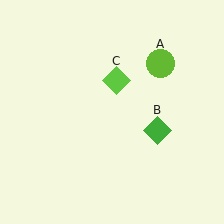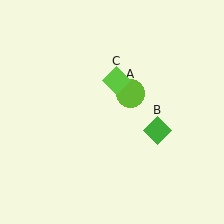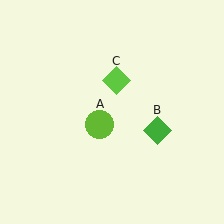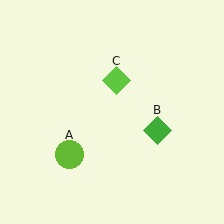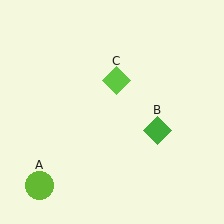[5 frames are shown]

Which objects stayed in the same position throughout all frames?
Green diamond (object B) and lime diamond (object C) remained stationary.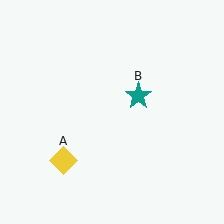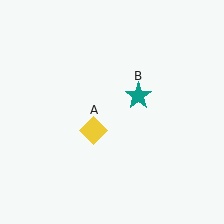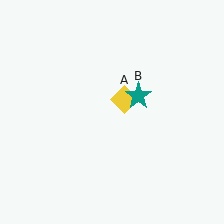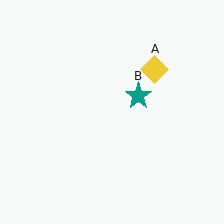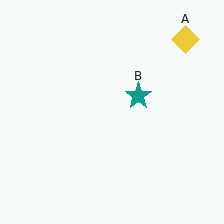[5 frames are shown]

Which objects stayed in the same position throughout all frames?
Teal star (object B) remained stationary.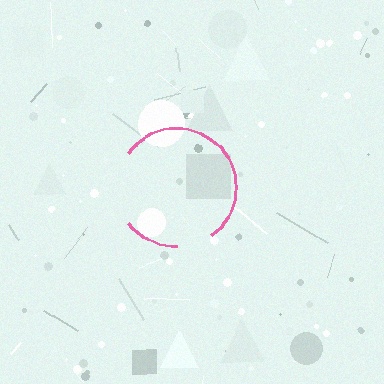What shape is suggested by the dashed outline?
The dashed outline suggests a circle.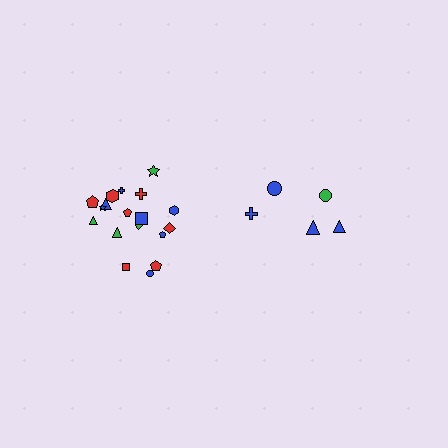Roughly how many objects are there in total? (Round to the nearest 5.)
Roughly 25 objects in total.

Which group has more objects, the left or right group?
The left group.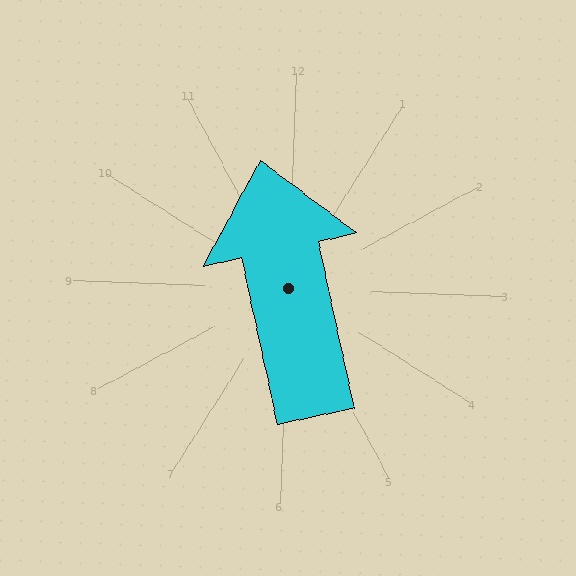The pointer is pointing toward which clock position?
Roughly 12 o'clock.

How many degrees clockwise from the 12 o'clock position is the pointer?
Approximately 346 degrees.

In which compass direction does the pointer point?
North.